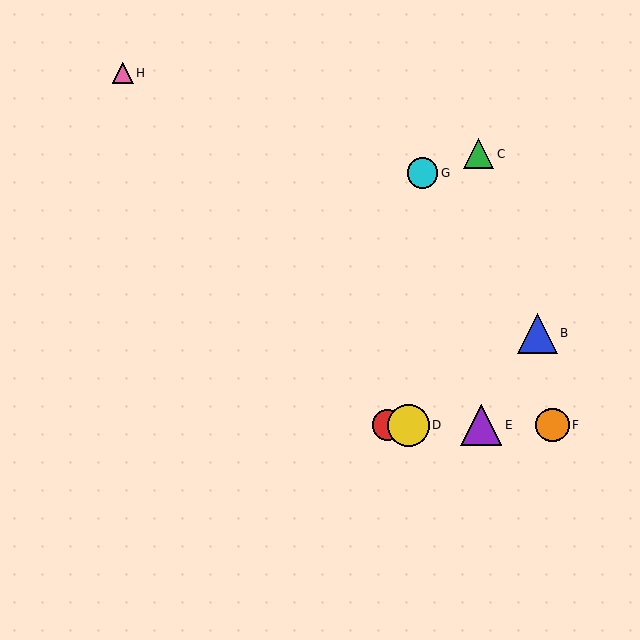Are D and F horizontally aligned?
Yes, both are at y≈425.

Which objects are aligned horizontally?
Objects A, D, E, F are aligned horizontally.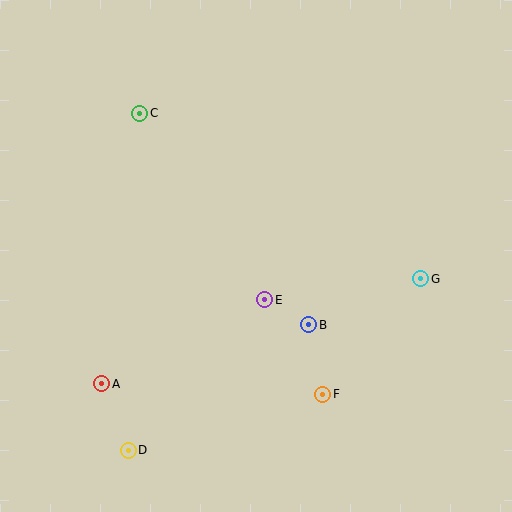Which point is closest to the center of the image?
Point E at (265, 300) is closest to the center.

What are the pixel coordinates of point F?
Point F is at (323, 394).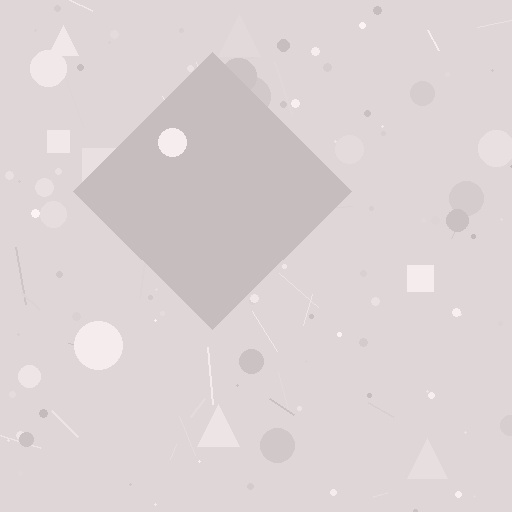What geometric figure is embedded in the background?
A diamond is embedded in the background.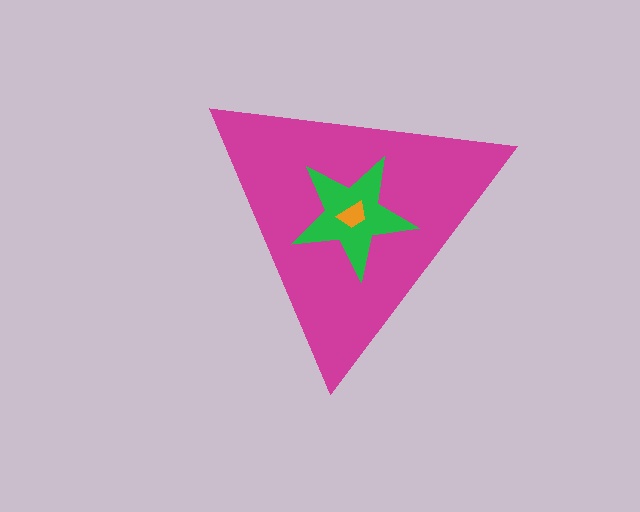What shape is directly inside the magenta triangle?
The green star.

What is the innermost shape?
The orange trapezoid.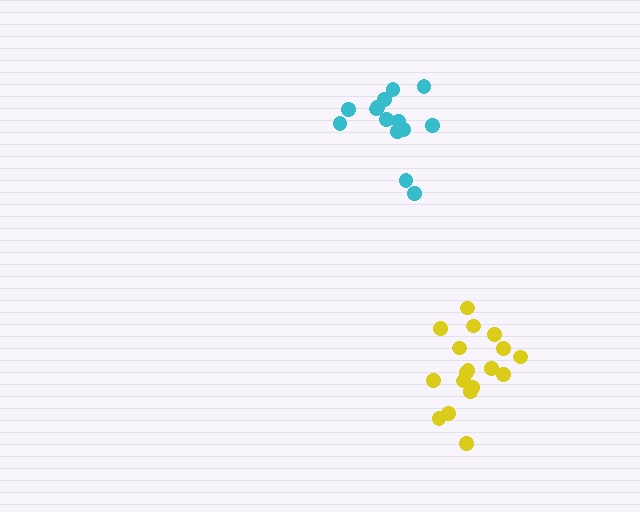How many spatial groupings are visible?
There are 2 spatial groupings.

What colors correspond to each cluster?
The clusters are colored: yellow, cyan.